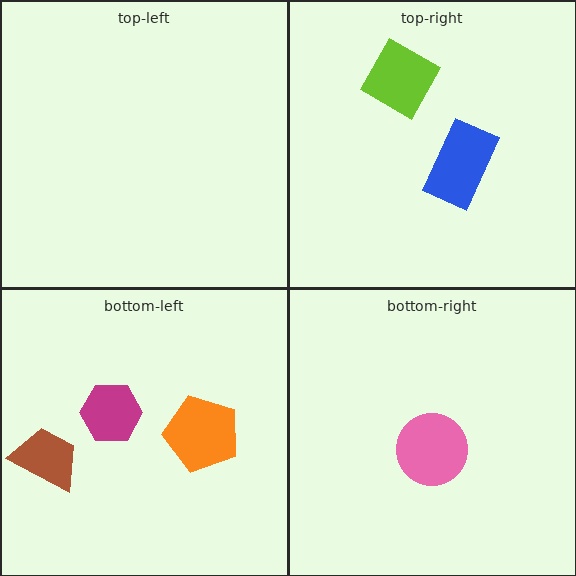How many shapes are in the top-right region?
2.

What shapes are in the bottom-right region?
The pink circle.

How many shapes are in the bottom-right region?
1.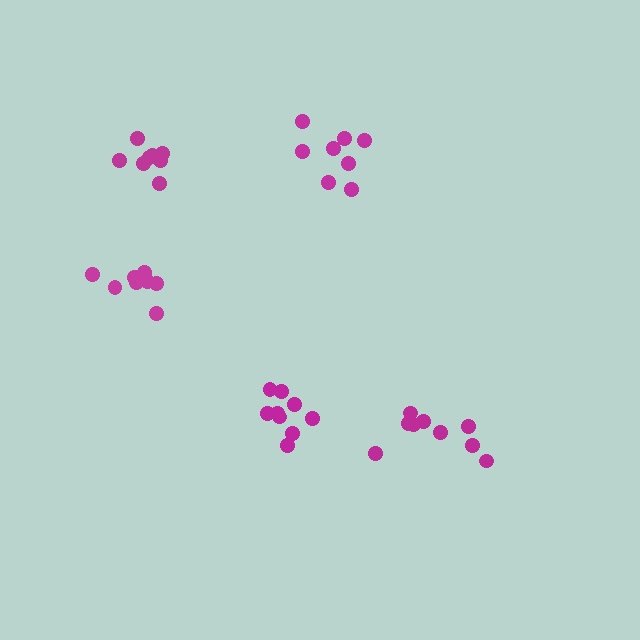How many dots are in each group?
Group 1: 8 dots, Group 2: 9 dots, Group 3: 9 dots, Group 4: 9 dots, Group 5: 8 dots (43 total).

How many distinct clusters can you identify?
There are 5 distinct clusters.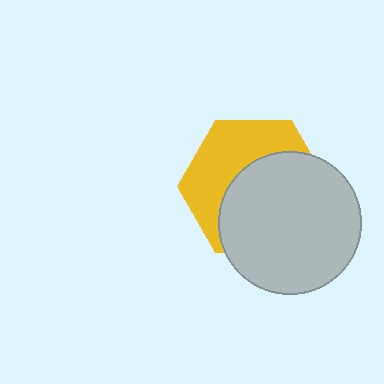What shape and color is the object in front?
The object in front is a light gray circle.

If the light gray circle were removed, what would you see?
You would see the complete yellow hexagon.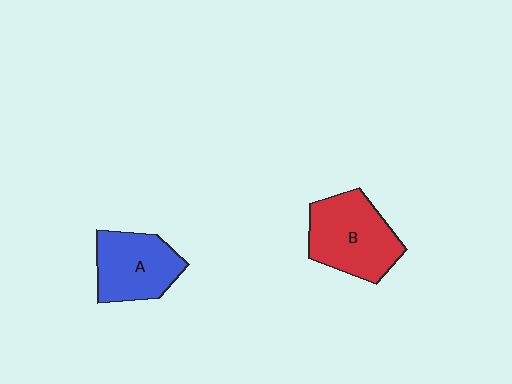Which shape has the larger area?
Shape B (red).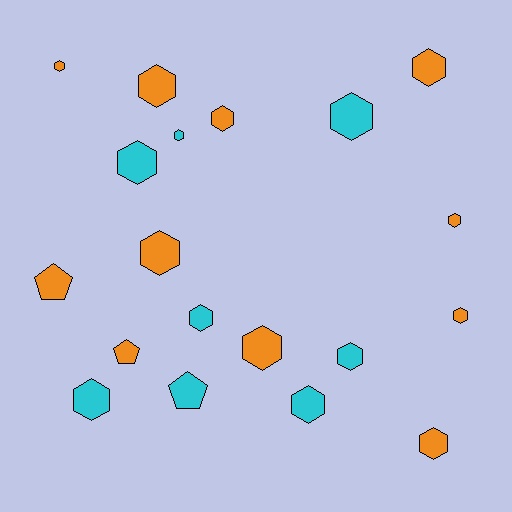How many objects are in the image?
There are 19 objects.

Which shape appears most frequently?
Hexagon, with 16 objects.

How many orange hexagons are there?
There are 9 orange hexagons.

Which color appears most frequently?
Orange, with 11 objects.